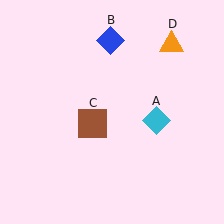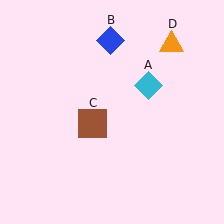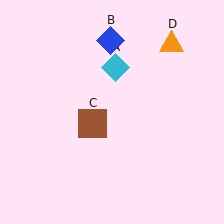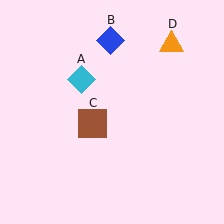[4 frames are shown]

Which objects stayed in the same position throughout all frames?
Blue diamond (object B) and brown square (object C) and orange triangle (object D) remained stationary.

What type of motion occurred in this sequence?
The cyan diamond (object A) rotated counterclockwise around the center of the scene.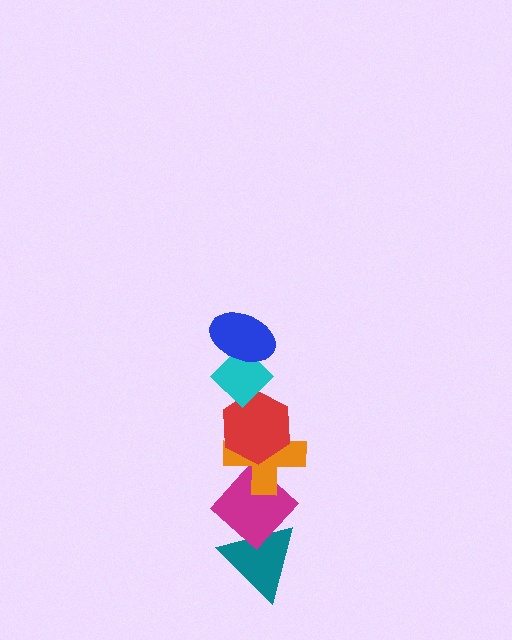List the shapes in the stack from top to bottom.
From top to bottom: the blue ellipse, the cyan diamond, the red hexagon, the orange cross, the magenta diamond, the teal triangle.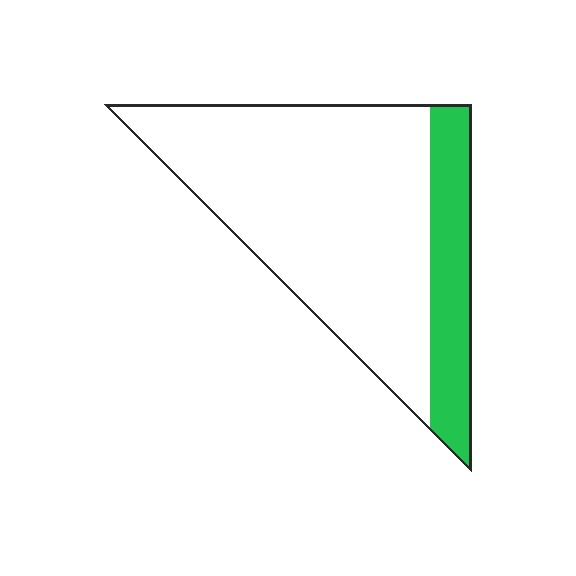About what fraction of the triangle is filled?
About one fifth (1/5).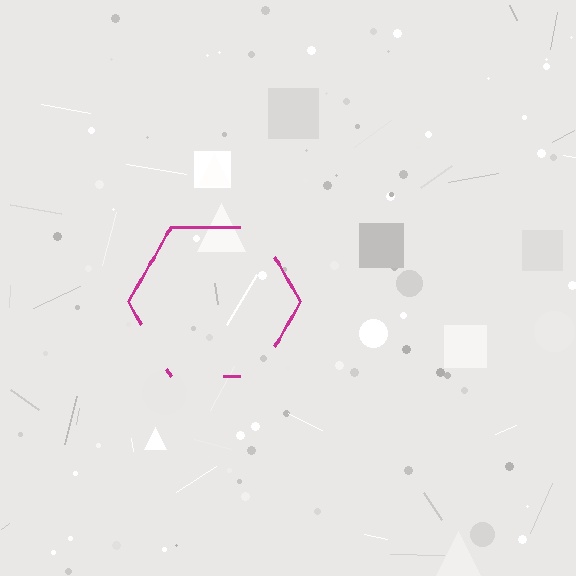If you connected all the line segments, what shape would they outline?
They would outline a hexagon.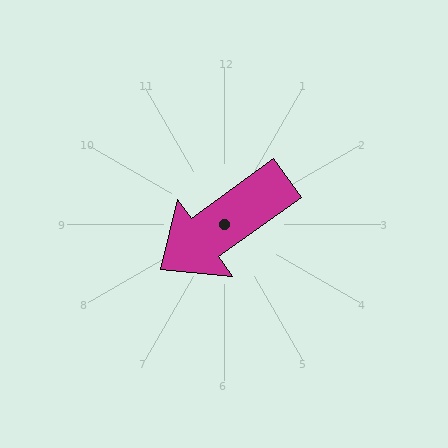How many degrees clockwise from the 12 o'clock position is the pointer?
Approximately 234 degrees.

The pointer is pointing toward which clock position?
Roughly 8 o'clock.